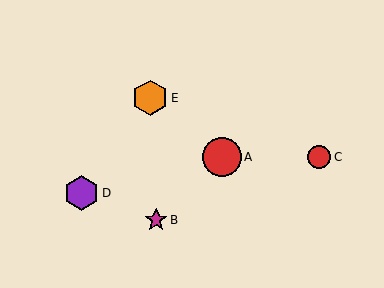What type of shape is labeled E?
Shape E is an orange hexagon.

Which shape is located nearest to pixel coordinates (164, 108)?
The orange hexagon (labeled E) at (150, 98) is nearest to that location.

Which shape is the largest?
The red circle (labeled A) is the largest.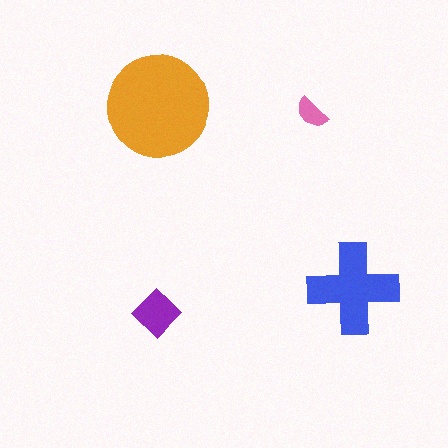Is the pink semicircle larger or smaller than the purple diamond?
Smaller.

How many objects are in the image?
There are 4 objects in the image.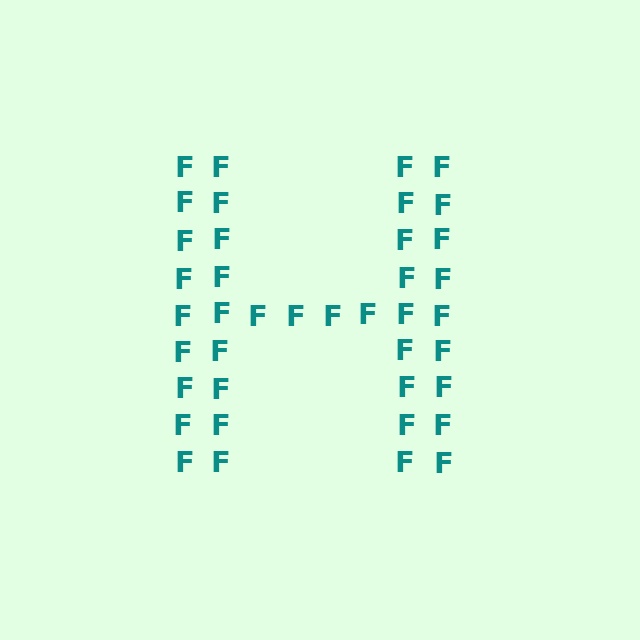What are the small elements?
The small elements are letter F's.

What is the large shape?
The large shape is the letter H.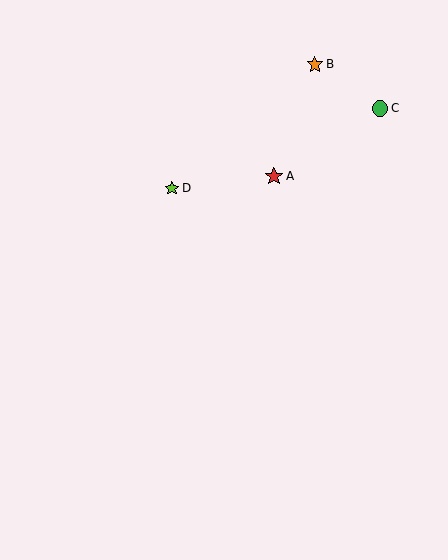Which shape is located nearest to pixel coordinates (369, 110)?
The green circle (labeled C) at (380, 108) is nearest to that location.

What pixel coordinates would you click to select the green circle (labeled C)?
Click at (380, 108) to select the green circle C.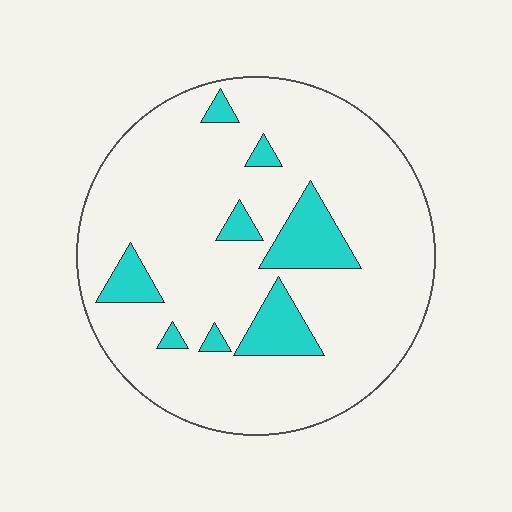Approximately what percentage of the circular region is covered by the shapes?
Approximately 15%.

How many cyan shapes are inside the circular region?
8.